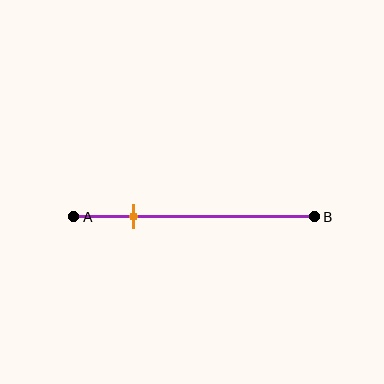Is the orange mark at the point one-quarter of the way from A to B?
Yes, the mark is approximately at the one-quarter point.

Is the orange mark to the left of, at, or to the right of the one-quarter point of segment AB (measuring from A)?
The orange mark is approximately at the one-quarter point of segment AB.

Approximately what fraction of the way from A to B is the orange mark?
The orange mark is approximately 25% of the way from A to B.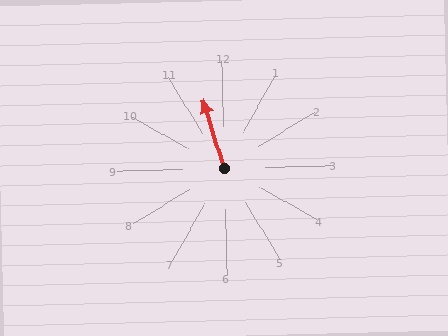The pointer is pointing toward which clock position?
Roughly 11 o'clock.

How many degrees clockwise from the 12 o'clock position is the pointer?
Approximately 344 degrees.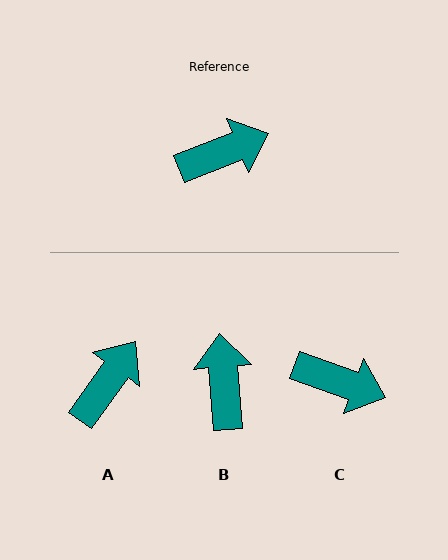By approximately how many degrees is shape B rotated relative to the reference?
Approximately 73 degrees counter-clockwise.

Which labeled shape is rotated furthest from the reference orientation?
B, about 73 degrees away.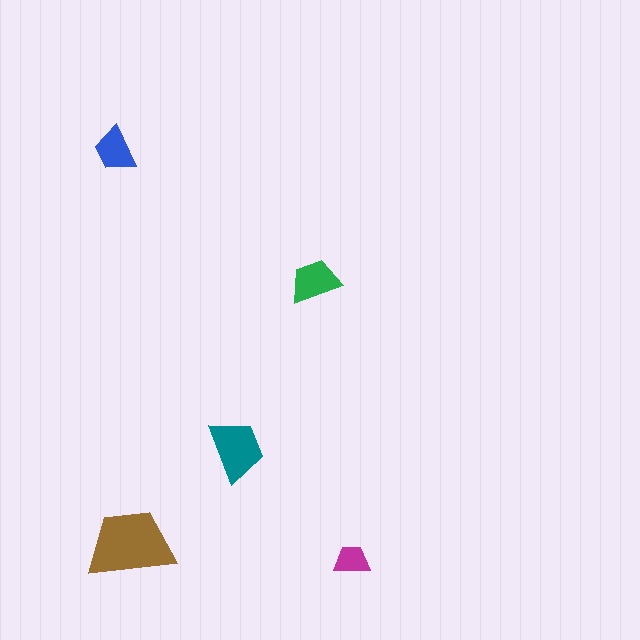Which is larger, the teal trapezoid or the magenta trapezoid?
The teal one.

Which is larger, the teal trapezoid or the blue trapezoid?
The teal one.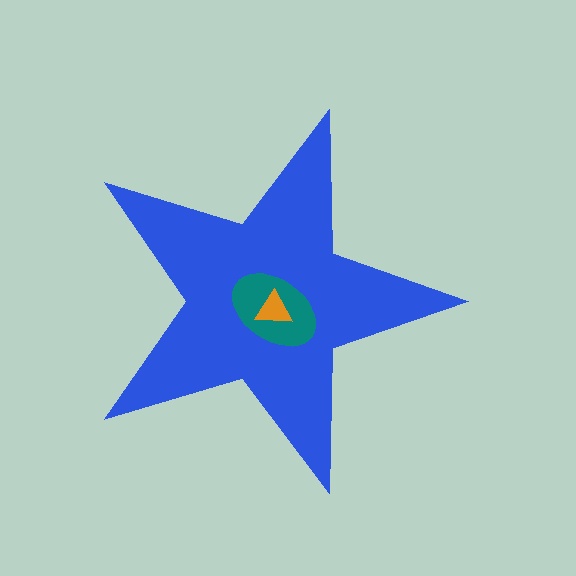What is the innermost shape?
The orange triangle.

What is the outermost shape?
The blue star.